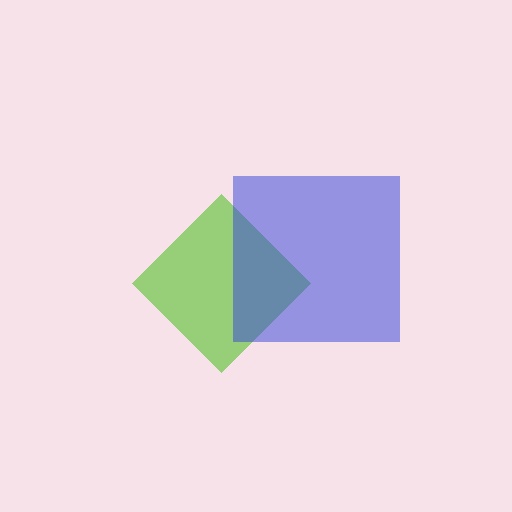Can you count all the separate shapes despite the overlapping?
Yes, there are 2 separate shapes.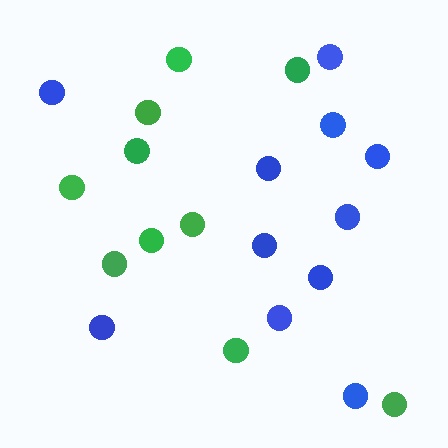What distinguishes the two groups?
There are 2 groups: one group of green circles (10) and one group of blue circles (11).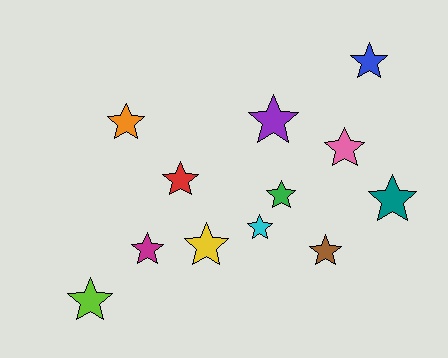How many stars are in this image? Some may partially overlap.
There are 12 stars.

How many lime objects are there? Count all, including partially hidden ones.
There is 1 lime object.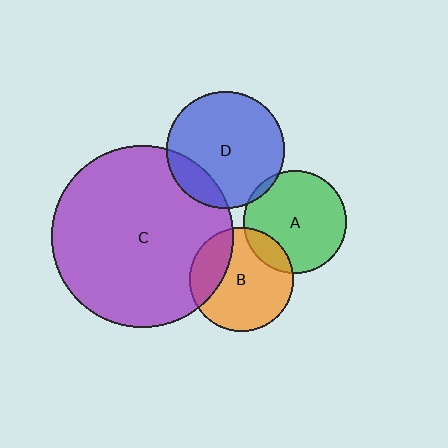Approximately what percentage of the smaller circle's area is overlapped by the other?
Approximately 25%.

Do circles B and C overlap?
Yes.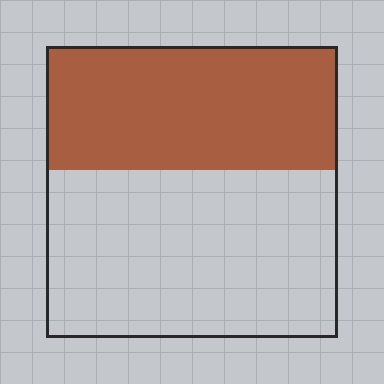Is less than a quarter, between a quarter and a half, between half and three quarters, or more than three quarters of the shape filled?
Between a quarter and a half.